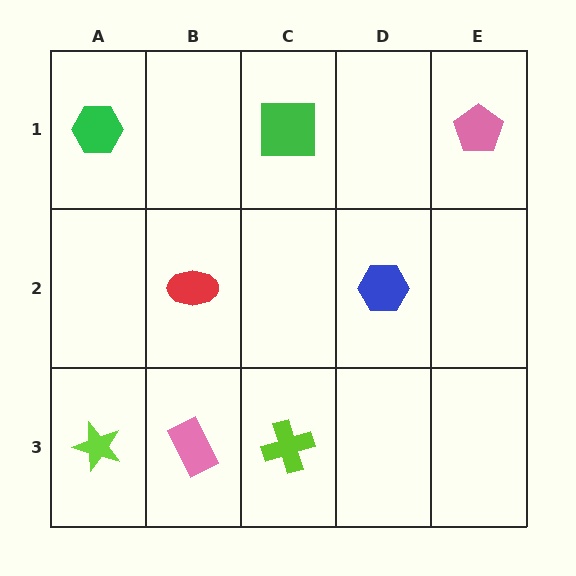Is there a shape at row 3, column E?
No, that cell is empty.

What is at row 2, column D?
A blue hexagon.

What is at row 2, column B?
A red ellipse.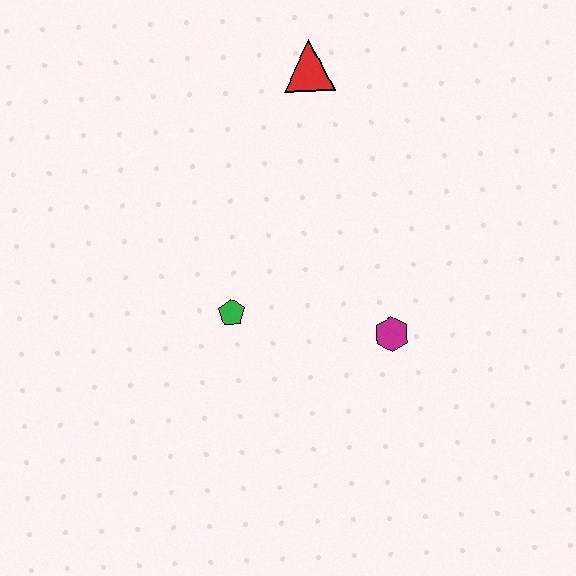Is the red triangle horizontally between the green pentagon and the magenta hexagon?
Yes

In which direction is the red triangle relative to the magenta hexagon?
The red triangle is above the magenta hexagon.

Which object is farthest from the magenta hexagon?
The red triangle is farthest from the magenta hexagon.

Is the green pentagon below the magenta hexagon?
No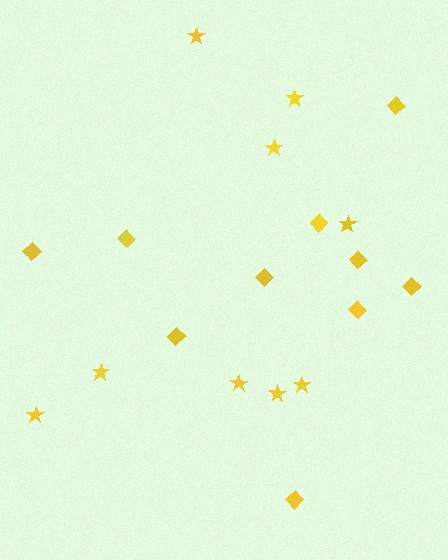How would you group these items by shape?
There are 2 groups: one group of diamonds (10) and one group of stars (9).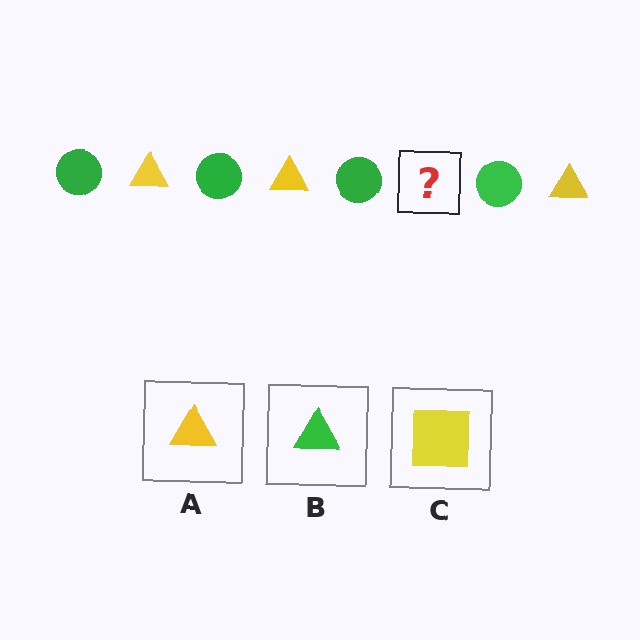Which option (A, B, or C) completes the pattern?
A.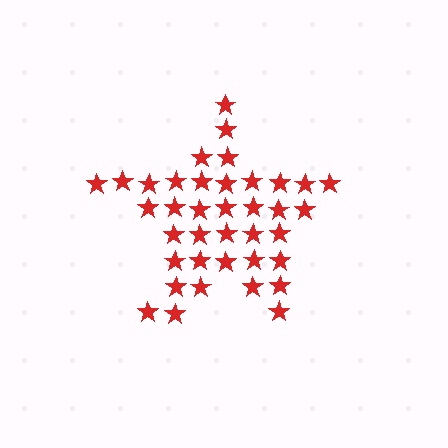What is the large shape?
The large shape is a star.